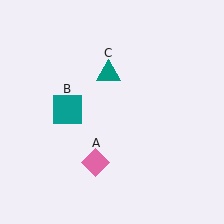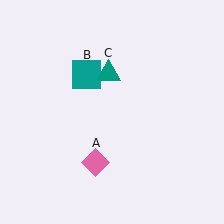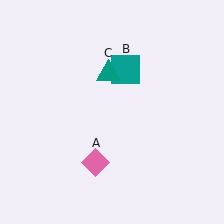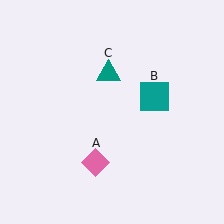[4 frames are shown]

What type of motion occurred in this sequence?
The teal square (object B) rotated clockwise around the center of the scene.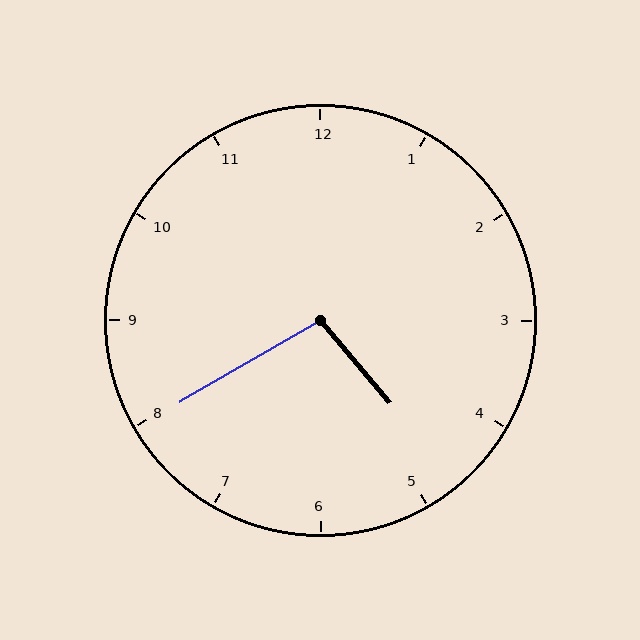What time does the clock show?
4:40.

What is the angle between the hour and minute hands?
Approximately 100 degrees.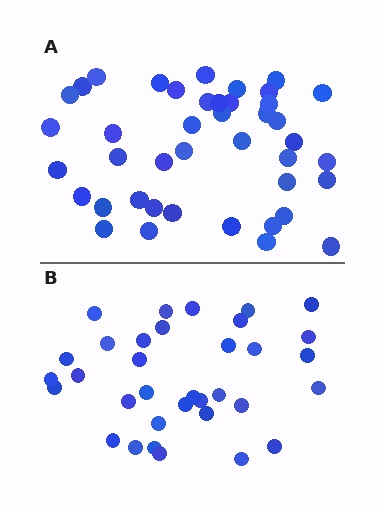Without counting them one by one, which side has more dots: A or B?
Region A (the top region) has more dots.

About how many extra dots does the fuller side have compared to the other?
Region A has roughly 8 or so more dots than region B.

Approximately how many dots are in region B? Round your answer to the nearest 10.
About 30 dots. (The exact count is 34, which rounds to 30.)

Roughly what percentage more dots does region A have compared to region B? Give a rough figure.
About 25% more.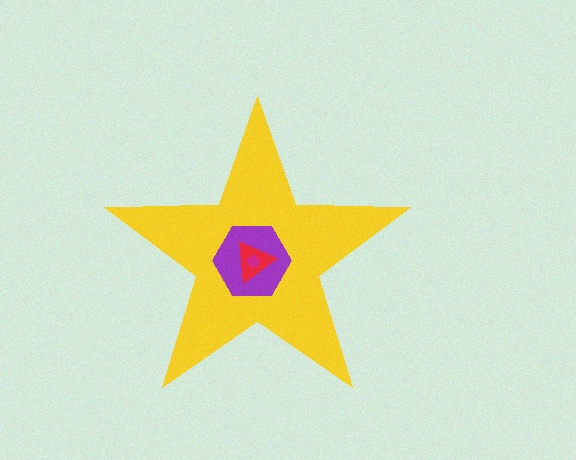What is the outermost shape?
The yellow star.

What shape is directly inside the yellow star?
The purple hexagon.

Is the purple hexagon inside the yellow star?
Yes.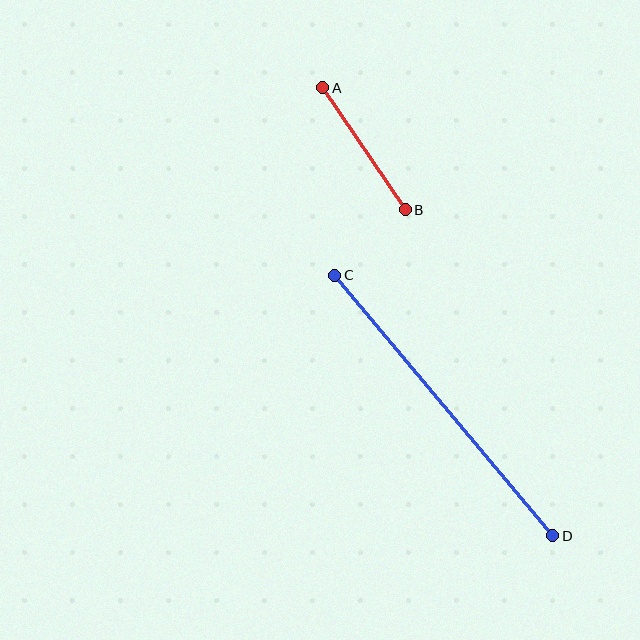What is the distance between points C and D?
The distance is approximately 340 pixels.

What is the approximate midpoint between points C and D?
The midpoint is at approximately (444, 406) pixels.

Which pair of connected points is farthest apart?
Points C and D are farthest apart.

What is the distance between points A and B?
The distance is approximately 148 pixels.